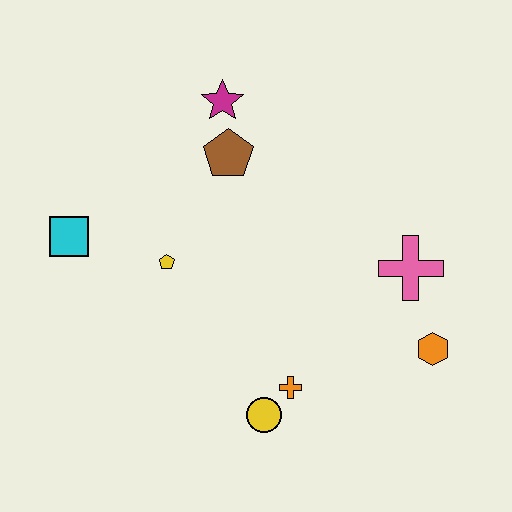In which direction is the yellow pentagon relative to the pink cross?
The yellow pentagon is to the left of the pink cross.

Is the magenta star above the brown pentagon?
Yes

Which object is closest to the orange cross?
The yellow circle is closest to the orange cross.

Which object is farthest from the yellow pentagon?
The orange hexagon is farthest from the yellow pentagon.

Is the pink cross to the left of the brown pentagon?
No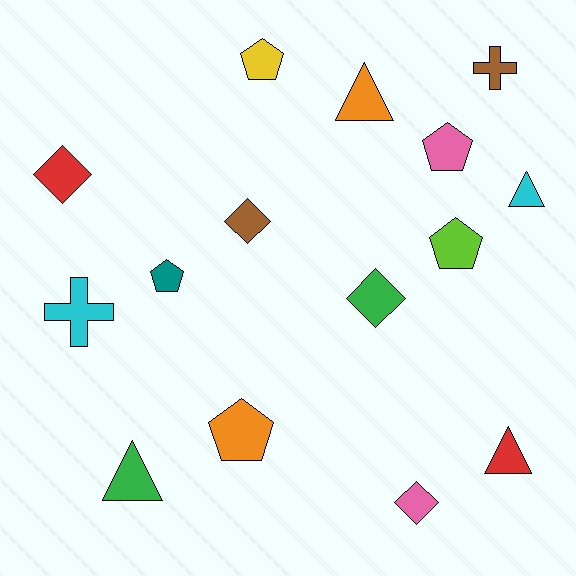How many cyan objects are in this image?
There are 2 cyan objects.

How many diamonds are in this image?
There are 4 diamonds.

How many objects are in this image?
There are 15 objects.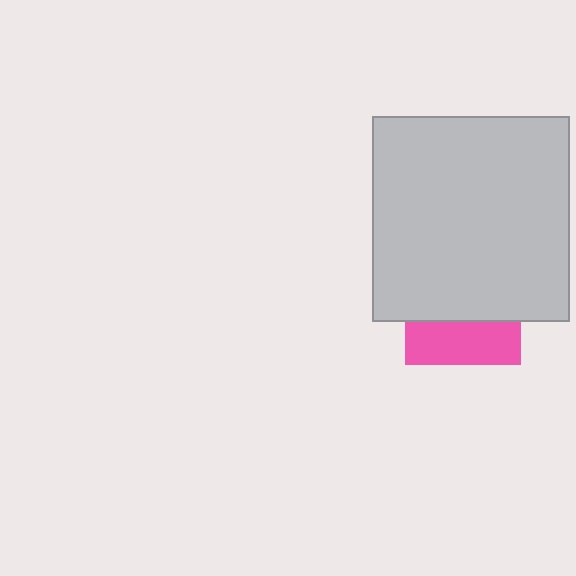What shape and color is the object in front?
The object in front is a light gray rectangle.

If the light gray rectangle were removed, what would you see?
You would see the complete pink square.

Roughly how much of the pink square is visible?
A small part of it is visible (roughly 38%).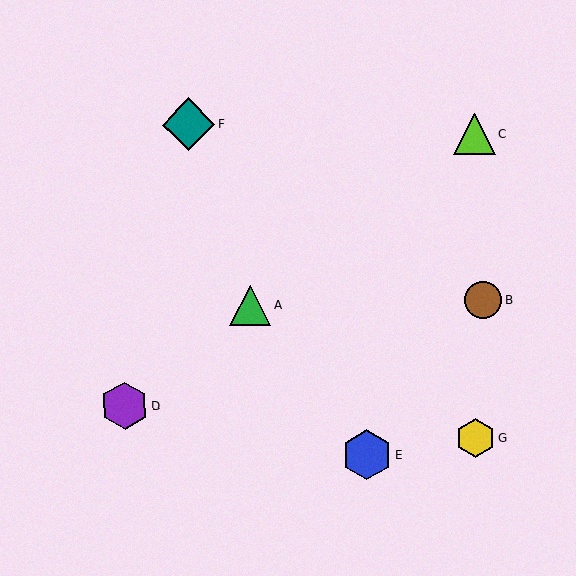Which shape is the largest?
The teal diamond (labeled F) is the largest.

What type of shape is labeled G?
Shape G is a yellow hexagon.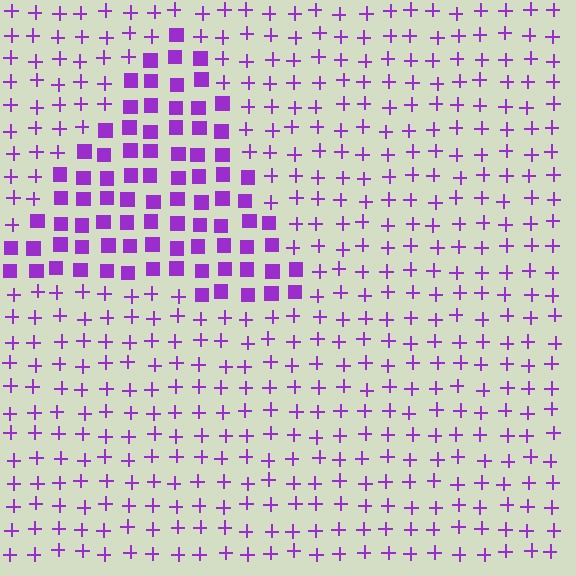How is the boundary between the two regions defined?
The boundary is defined by a change in element shape: squares inside vs. plus signs outside. All elements share the same color and spacing.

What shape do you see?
I see a triangle.